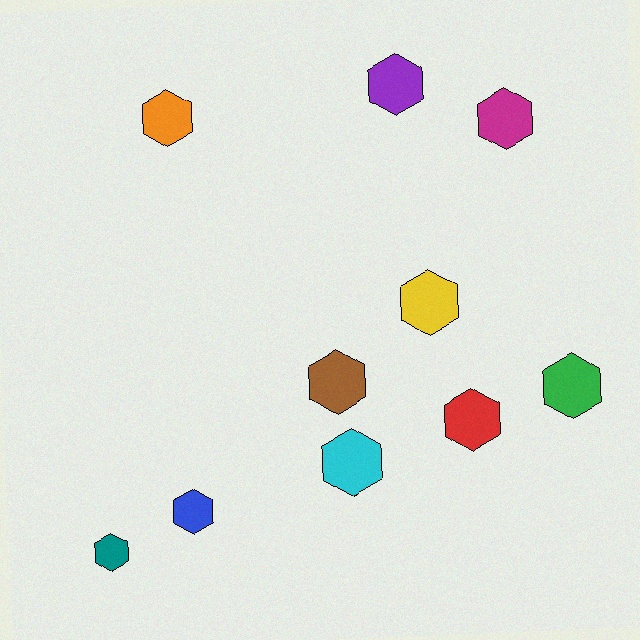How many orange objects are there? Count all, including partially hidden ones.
There is 1 orange object.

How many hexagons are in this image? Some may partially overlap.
There are 10 hexagons.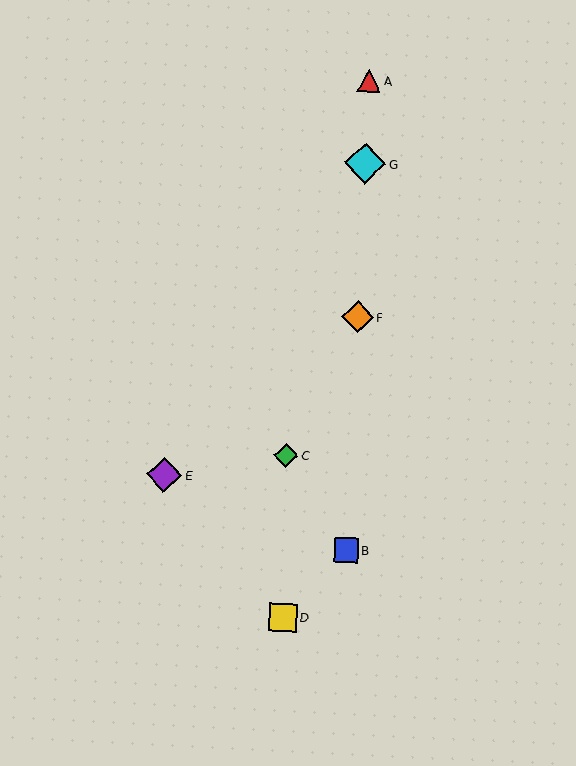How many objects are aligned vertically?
4 objects (A, B, F, G) are aligned vertically.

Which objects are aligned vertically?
Objects A, B, F, G are aligned vertically.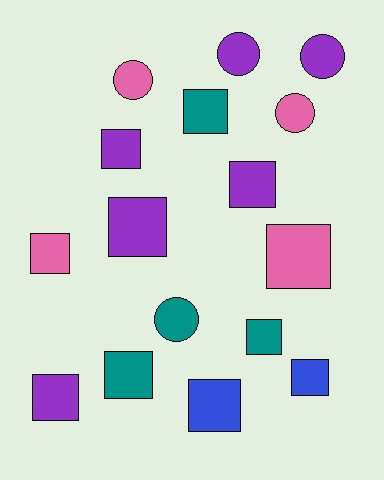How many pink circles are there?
There are 2 pink circles.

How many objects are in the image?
There are 16 objects.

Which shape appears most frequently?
Square, with 11 objects.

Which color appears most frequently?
Purple, with 6 objects.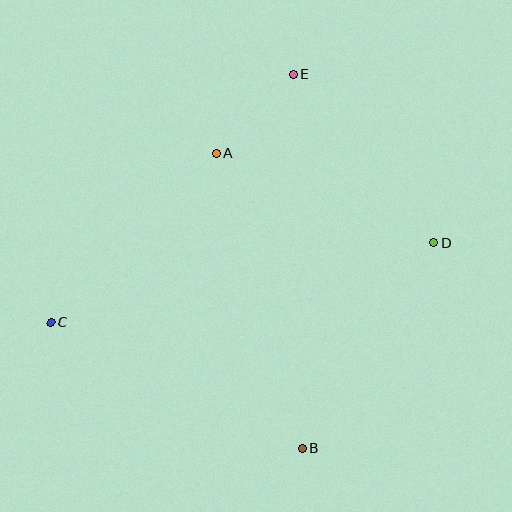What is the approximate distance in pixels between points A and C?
The distance between A and C is approximately 237 pixels.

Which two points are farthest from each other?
Points C and D are farthest from each other.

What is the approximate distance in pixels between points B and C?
The distance between B and C is approximately 281 pixels.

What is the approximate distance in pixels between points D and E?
The distance between D and E is approximately 220 pixels.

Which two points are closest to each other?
Points A and E are closest to each other.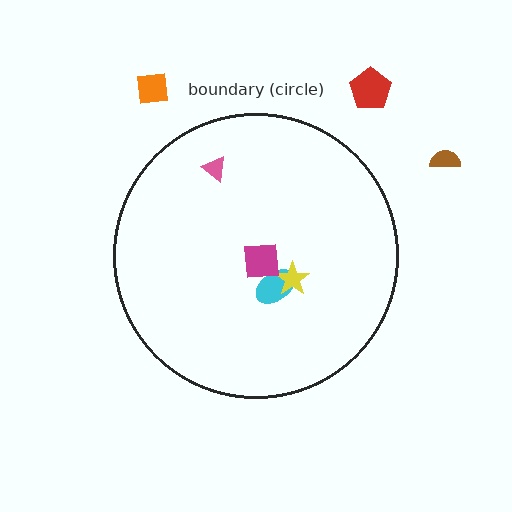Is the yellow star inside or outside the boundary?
Inside.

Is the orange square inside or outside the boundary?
Outside.